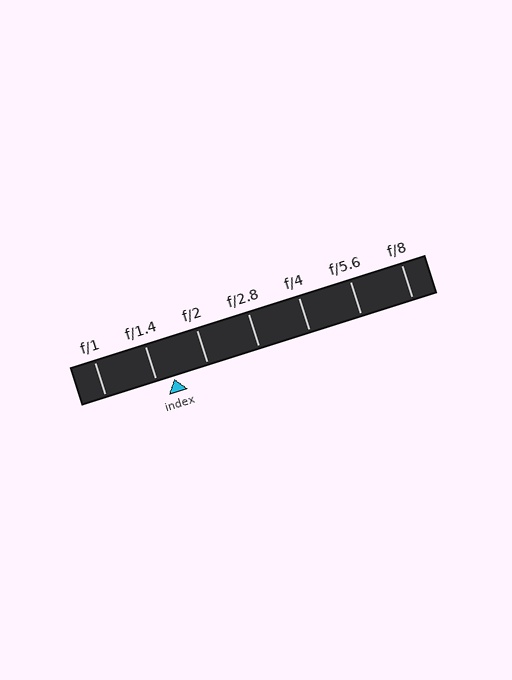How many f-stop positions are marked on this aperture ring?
There are 7 f-stop positions marked.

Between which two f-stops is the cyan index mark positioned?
The index mark is between f/1.4 and f/2.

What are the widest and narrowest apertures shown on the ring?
The widest aperture shown is f/1 and the narrowest is f/8.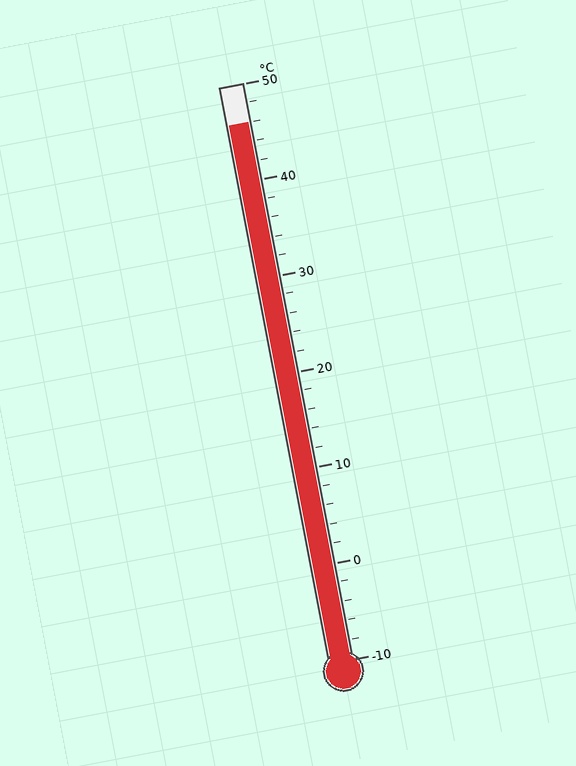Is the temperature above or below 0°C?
The temperature is above 0°C.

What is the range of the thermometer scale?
The thermometer scale ranges from -10°C to 50°C.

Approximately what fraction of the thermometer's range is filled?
The thermometer is filled to approximately 95% of its range.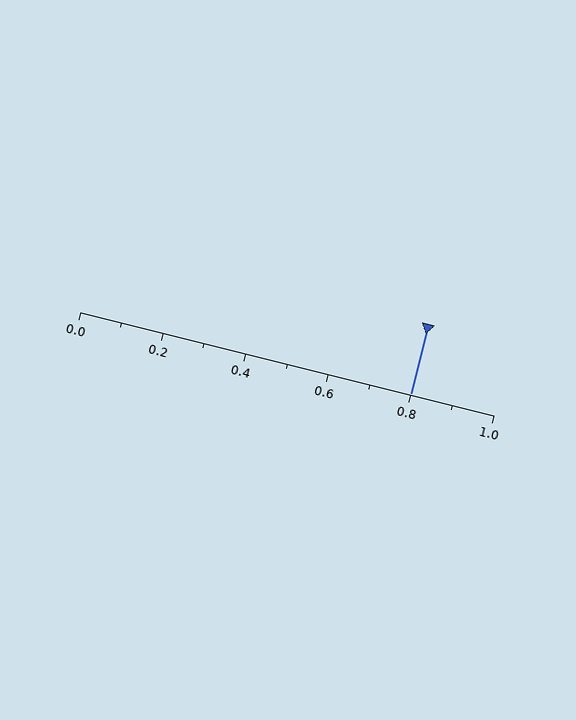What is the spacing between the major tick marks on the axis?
The major ticks are spaced 0.2 apart.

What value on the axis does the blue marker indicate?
The marker indicates approximately 0.8.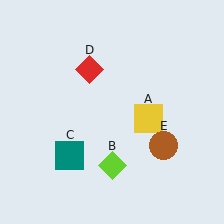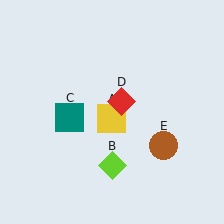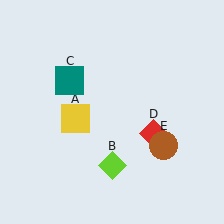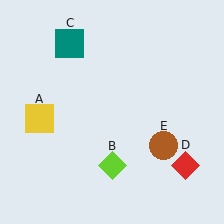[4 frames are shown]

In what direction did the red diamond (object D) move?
The red diamond (object D) moved down and to the right.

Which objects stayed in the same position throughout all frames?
Lime diamond (object B) and brown circle (object E) remained stationary.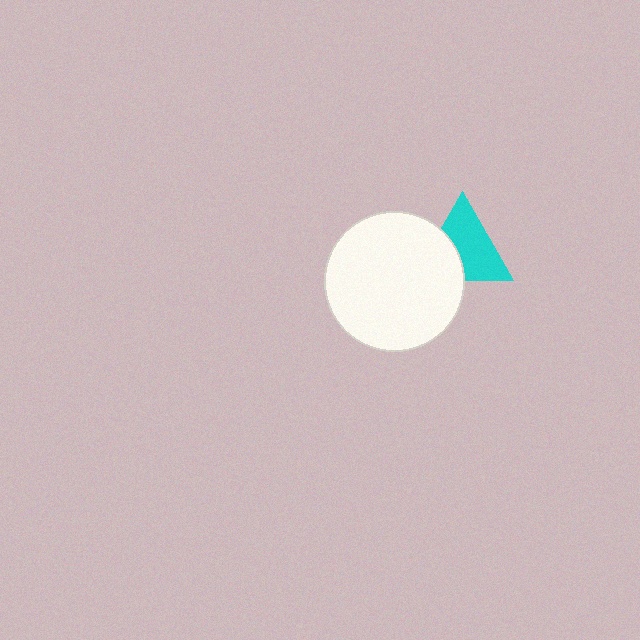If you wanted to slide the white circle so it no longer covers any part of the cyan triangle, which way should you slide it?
Slide it left — that is the most direct way to separate the two shapes.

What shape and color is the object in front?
The object in front is a white circle.